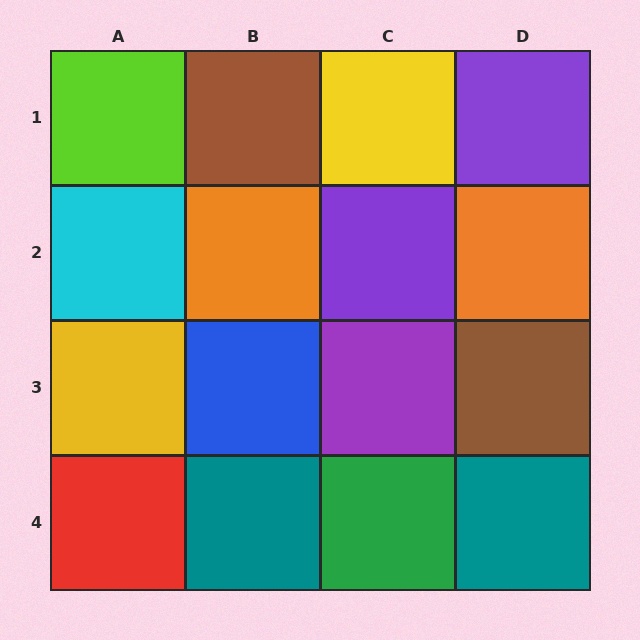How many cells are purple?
3 cells are purple.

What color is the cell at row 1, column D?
Purple.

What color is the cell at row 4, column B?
Teal.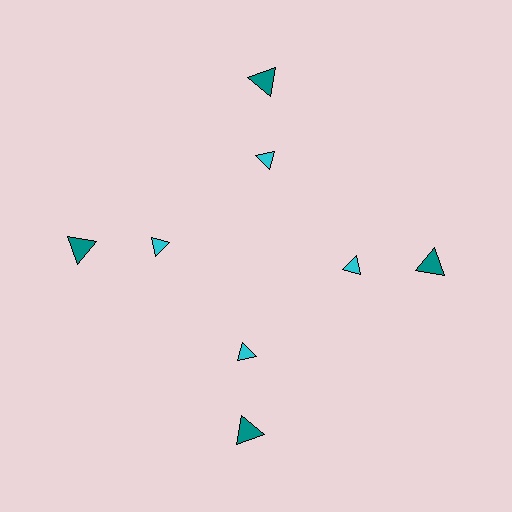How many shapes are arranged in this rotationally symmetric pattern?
There are 8 shapes, arranged in 4 groups of 2.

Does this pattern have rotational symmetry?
Yes, this pattern has 4-fold rotational symmetry. It looks the same after rotating 90 degrees around the center.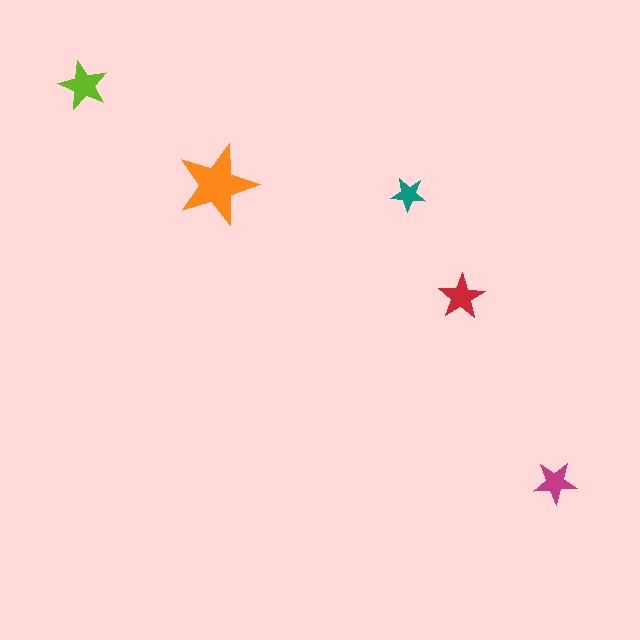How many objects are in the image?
There are 5 objects in the image.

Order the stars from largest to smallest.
the orange one, the lime one, the red one, the magenta one, the teal one.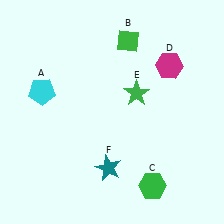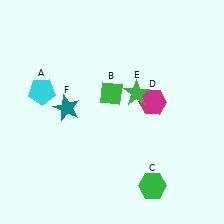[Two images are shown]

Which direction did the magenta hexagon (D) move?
The magenta hexagon (D) moved down.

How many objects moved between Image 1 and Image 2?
3 objects moved between the two images.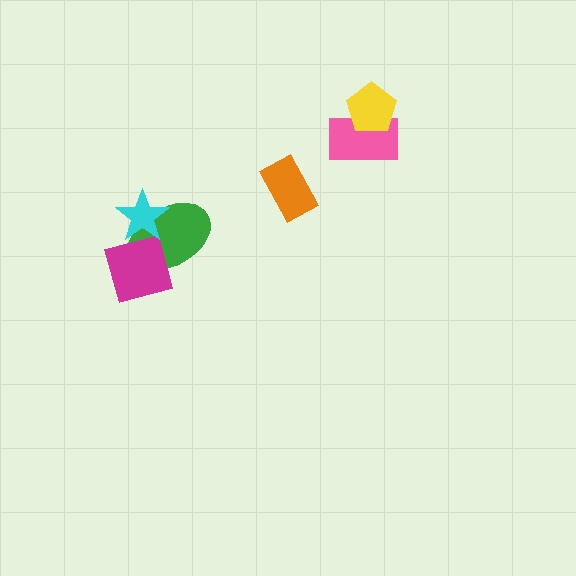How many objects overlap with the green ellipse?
2 objects overlap with the green ellipse.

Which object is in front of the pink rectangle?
The yellow pentagon is in front of the pink rectangle.